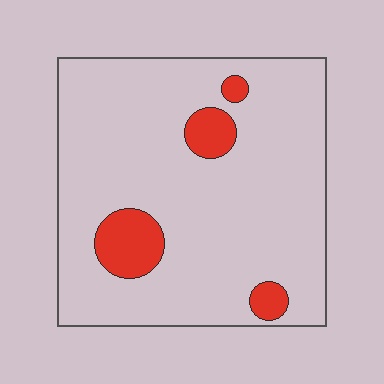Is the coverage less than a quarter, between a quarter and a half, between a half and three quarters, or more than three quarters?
Less than a quarter.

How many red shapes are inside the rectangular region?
4.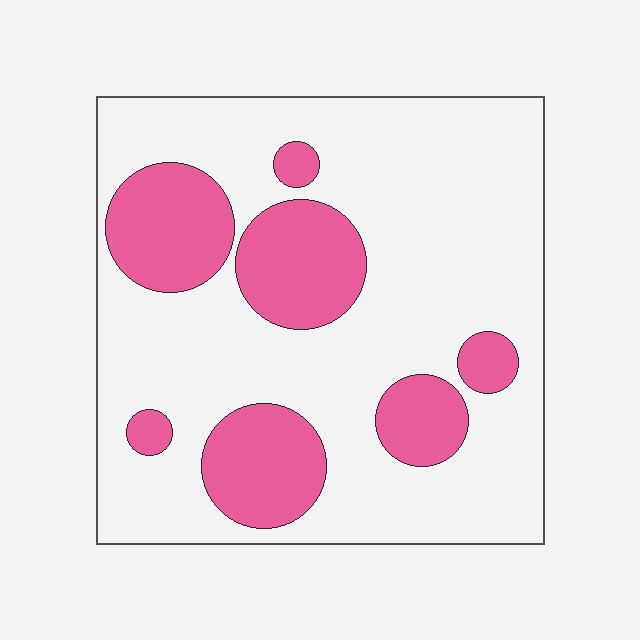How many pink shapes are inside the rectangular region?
7.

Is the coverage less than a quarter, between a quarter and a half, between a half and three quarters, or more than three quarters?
Between a quarter and a half.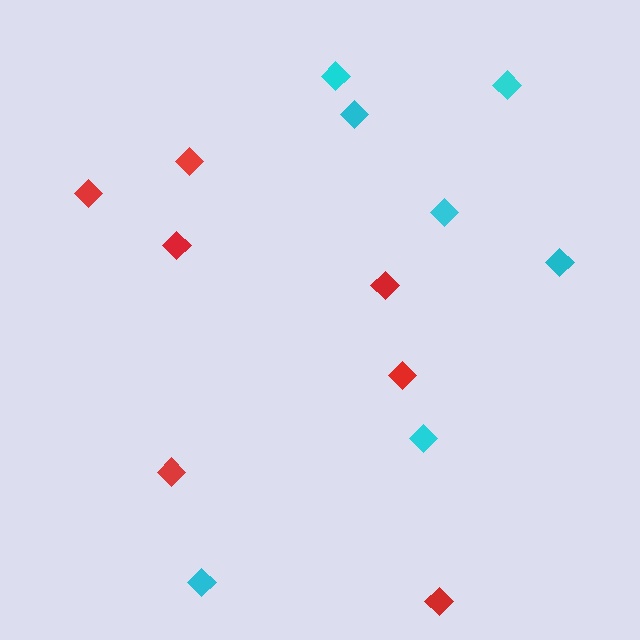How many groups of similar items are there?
There are 2 groups: one group of red diamonds (7) and one group of cyan diamonds (7).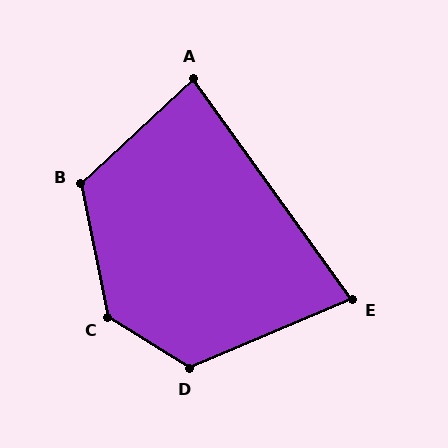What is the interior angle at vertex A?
Approximately 83 degrees (acute).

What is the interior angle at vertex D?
Approximately 125 degrees (obtuse).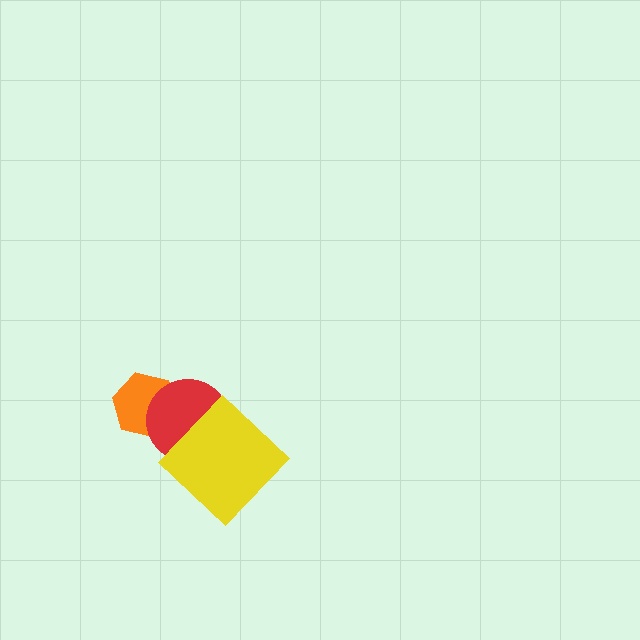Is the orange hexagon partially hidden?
Yes, it is partially covered by another shape.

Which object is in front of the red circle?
The yellow diamond is in front of the red circle.